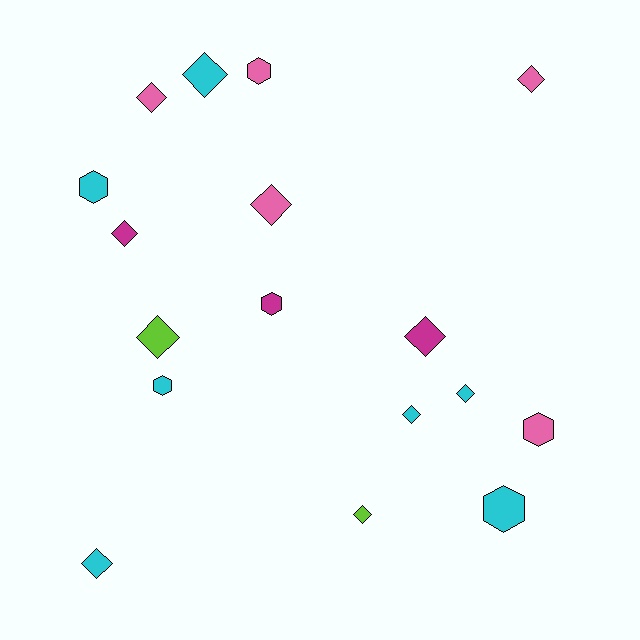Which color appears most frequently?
Cyan, with 7 objects.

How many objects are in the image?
There are 17 objects.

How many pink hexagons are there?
There are 2 pink hexagons.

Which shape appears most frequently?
Diamond, with 11 objects.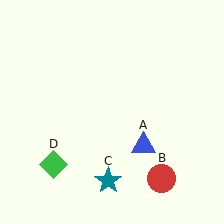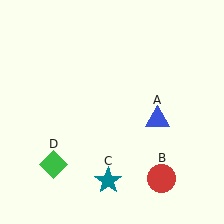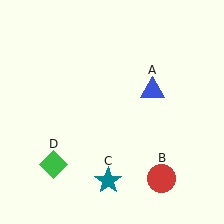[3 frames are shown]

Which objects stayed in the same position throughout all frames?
Red circle (object B) and teal star (object C) and green diamond (object D) remained stationary.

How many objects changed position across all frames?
1 object changed position: blue triangle (object A).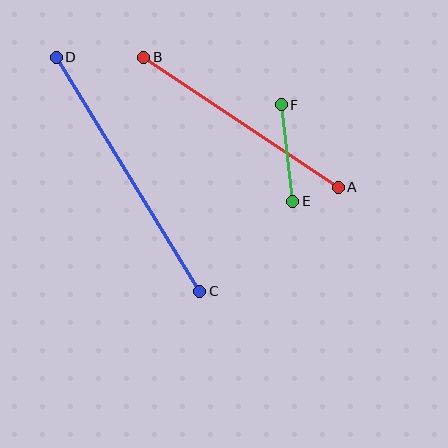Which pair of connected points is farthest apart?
Points C and D are farthest apart.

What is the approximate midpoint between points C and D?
The midpoint is at approximately (128, 174) pixels.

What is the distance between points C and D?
The distance is approximately 275 pixels.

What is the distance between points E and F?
The distance is approximately 97 pixels.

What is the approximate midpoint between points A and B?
The midpoint is at approximately (241, 122) pixels.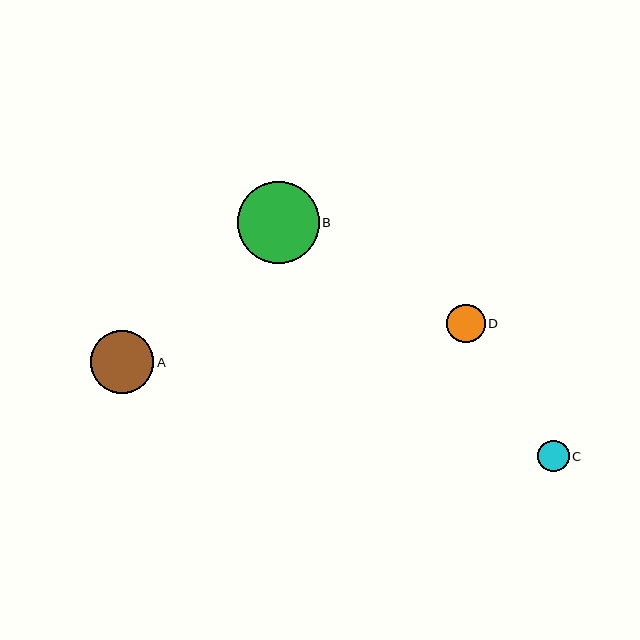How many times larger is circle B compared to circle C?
Circle B is approximately 2.6 times the size of circle C.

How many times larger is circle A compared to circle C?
Circle A is approximately 2.0 times the size of circle C.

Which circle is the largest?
Circle B is the largest with a size of approximately 82 pixels.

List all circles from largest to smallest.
From largest to smallest: B, A, D, C.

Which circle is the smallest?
Circle C is the smallest with a size of approximately 31 pixels.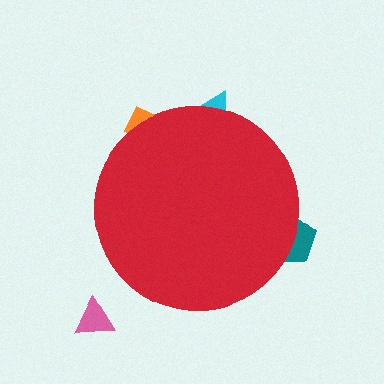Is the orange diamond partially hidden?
Yes, the orange diamond is partially hidden behind the red circle.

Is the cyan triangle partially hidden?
Yes, the cyan triangle is partially hidden behind the red circle.